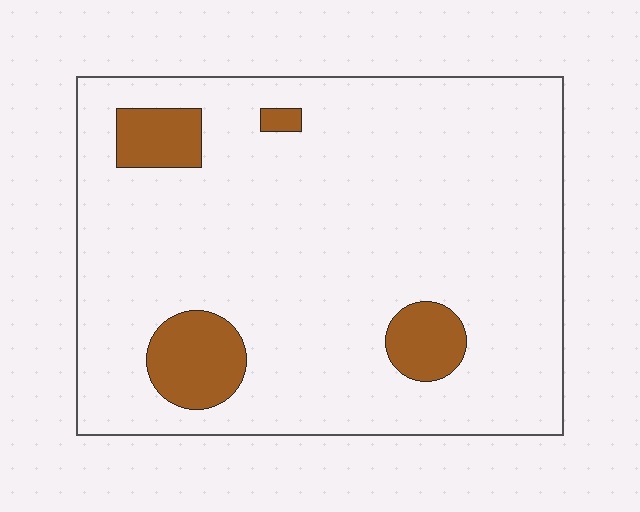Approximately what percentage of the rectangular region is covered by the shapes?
Approximately 10%.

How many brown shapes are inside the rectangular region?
4.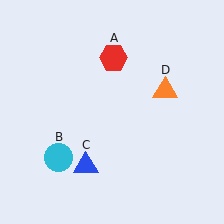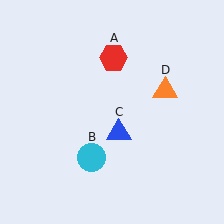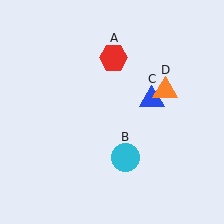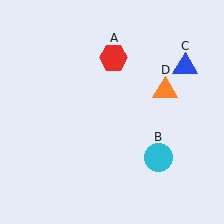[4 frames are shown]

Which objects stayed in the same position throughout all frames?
Red hexagon (object A) and orange triangle (object D) remained stationary.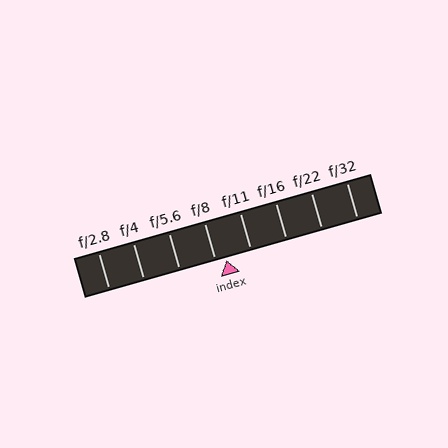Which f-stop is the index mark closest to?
The index mark is closest to f/8.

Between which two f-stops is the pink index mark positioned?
The index mark is between f/8 and f/11.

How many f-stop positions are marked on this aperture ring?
There are 8 f-stop positions marked.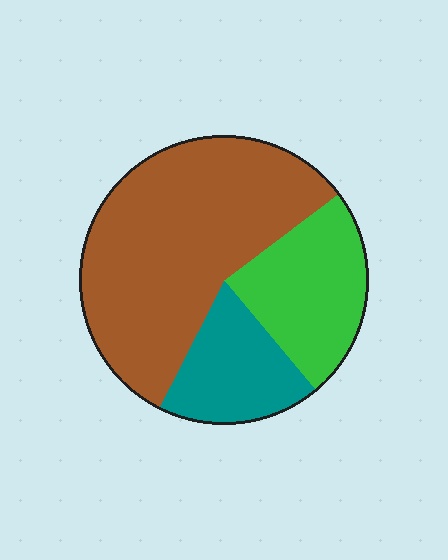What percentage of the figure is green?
Green takes up about one quarter (1/4) of the figure.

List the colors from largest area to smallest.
From largest to smallest: brown, green, teal.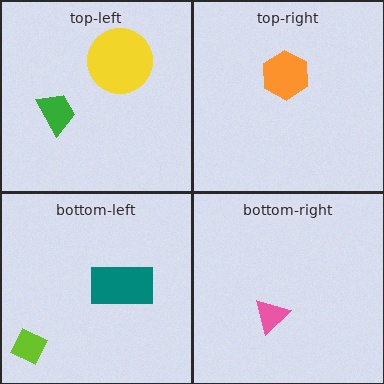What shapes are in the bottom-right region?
The pink triangle.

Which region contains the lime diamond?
The bottom-left region.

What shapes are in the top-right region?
The orange hexagon.